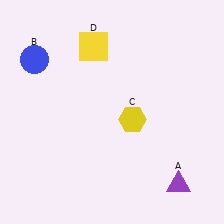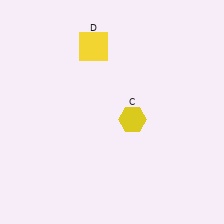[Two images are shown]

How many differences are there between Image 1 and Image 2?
There are 2 differences between the two images.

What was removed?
The purple triangle (A), the blue circle (B) were removed in Image 2.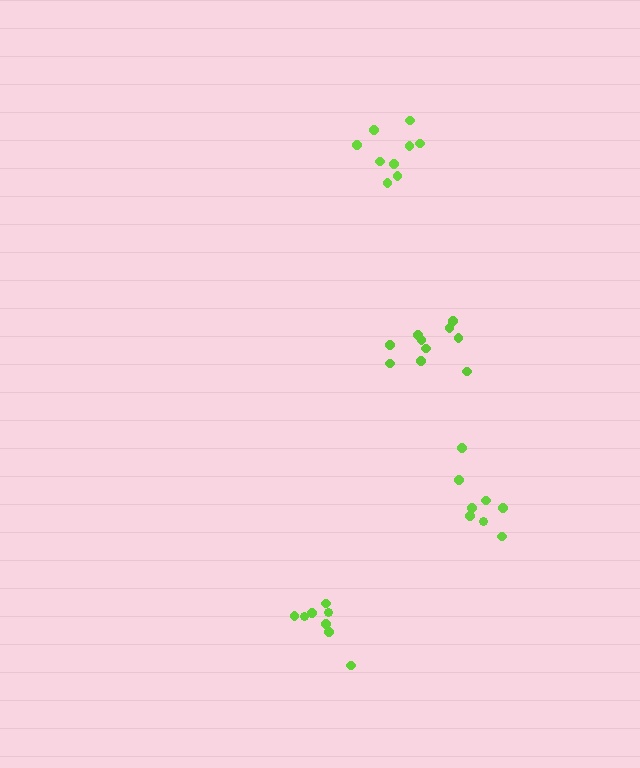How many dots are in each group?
Group 1: 8 dots, Group 2: 9 dots, Group 3: 8 dots, Group 4: 10 dots (35 total).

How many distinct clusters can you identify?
There are 4 distinct clusters.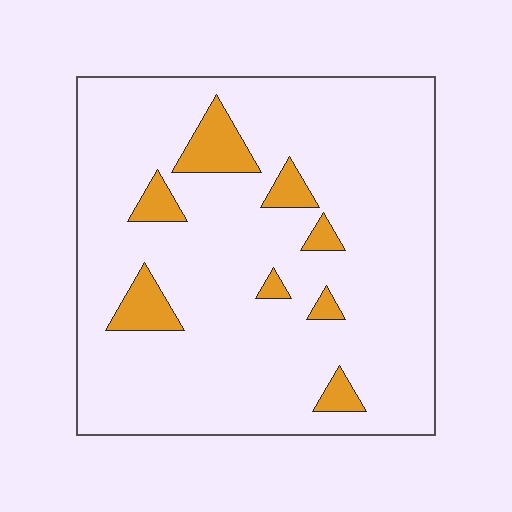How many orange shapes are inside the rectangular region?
8.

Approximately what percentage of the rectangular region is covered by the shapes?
Approximately 10%.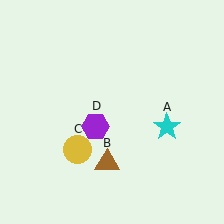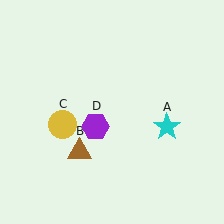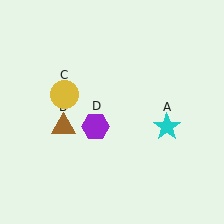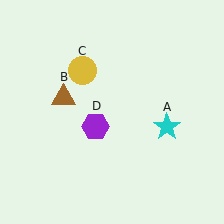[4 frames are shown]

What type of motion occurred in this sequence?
The brown triangle (object B), yellow circle (object C) rotated clockwise around the center of the scene.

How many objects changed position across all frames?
2 objects changed position: brown triangle (object B), yellow circle (object C).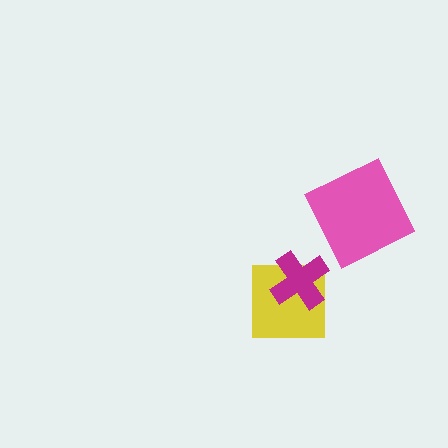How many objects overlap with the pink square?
0 objects overlap with the pink square.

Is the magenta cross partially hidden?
No, no other shape covers it.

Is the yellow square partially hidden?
Yes, it is partially covered by another shape.